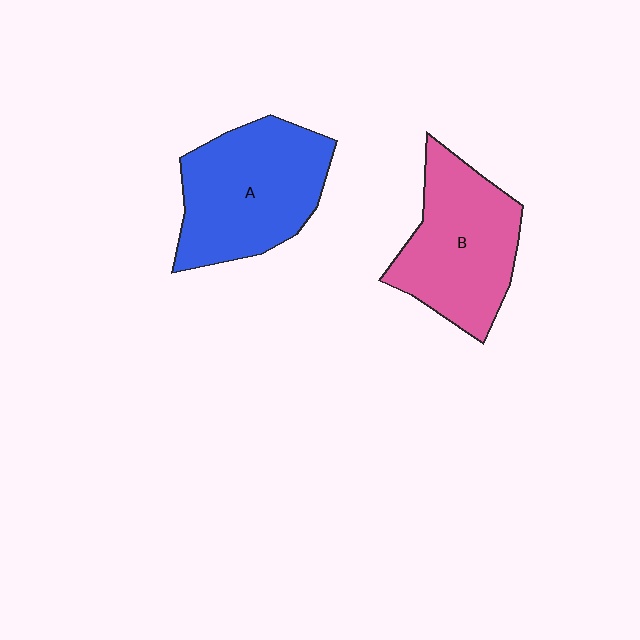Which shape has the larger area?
Shape A (blue).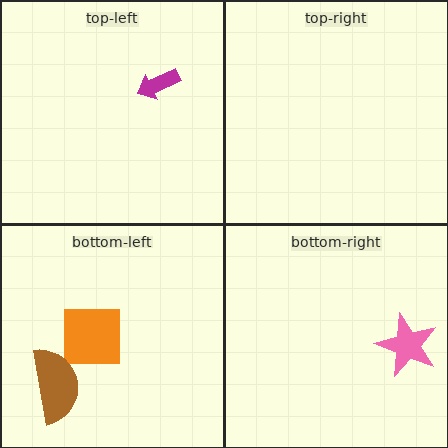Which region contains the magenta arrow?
The top-left region.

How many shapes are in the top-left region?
1.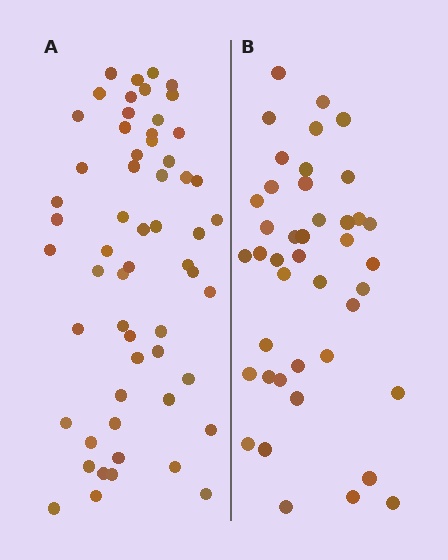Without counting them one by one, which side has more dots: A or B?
Region A (the left region) has more dots.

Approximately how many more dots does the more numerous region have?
Region A has approximately 15 more dots than region B.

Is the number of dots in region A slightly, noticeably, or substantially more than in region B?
Region A has noticeably more, but not dramatically so. The ratio is roughly 1.4 to 1.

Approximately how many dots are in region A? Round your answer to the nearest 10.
About 60 dots. (The exact count is 58, which rounds to 60.)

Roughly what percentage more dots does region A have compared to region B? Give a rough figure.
About 40% more.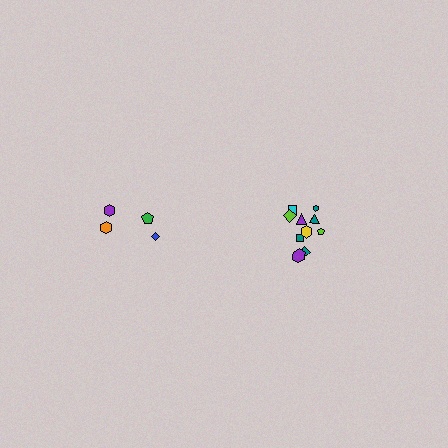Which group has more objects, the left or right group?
The right group.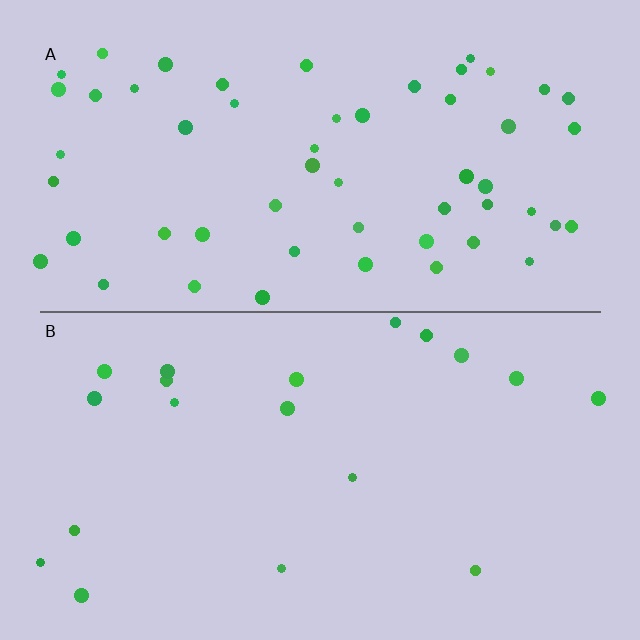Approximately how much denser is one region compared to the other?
Approximately 2.8× — region A over region B.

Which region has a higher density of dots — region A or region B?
A (the top).